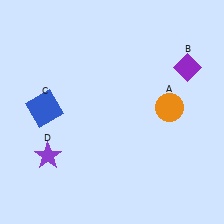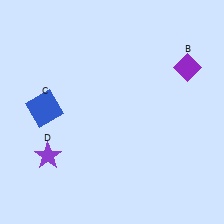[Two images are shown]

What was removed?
The orange circle (A) was removed in Image 2.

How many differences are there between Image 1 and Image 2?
There is 1 difference between the two images.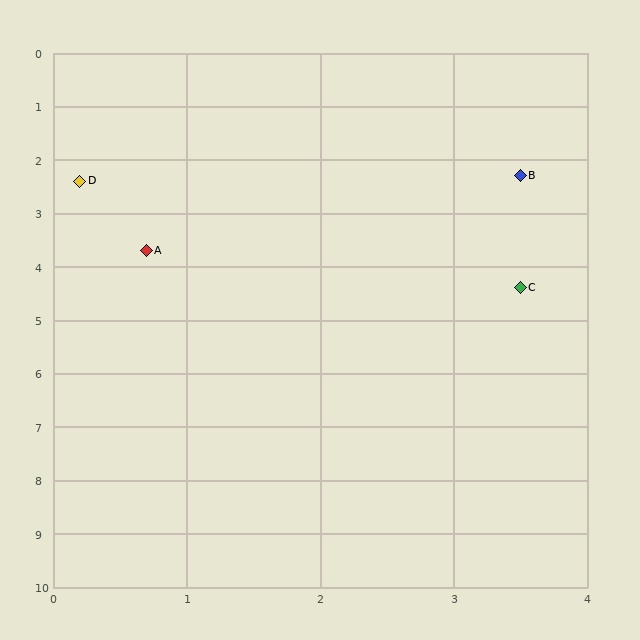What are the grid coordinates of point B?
Point B is at approximately (3.5, 2.3).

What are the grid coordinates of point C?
Point C is at approximately (3.5, 4.4).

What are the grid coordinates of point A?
Point A is at approximately (0.7, 3.7).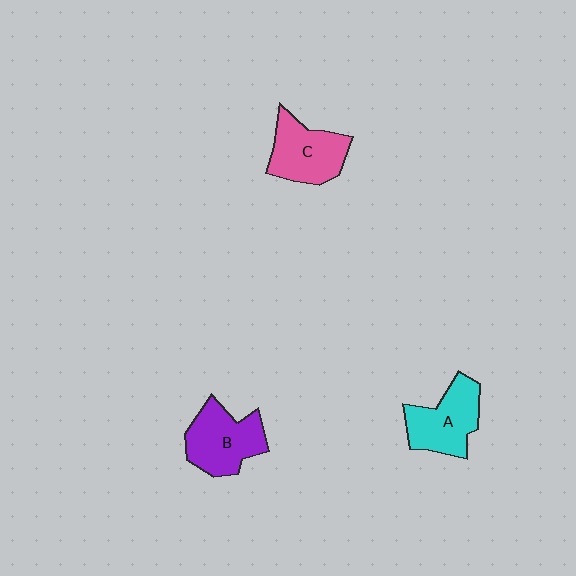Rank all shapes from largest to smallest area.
From largest to smallest: B (purple), C (pink), A (cyan).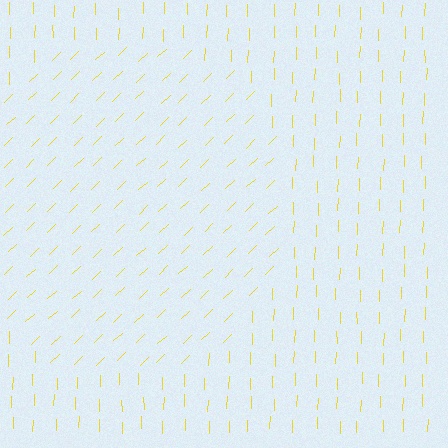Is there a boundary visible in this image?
Yes, there is a texture boundary formed by a change in line orientation.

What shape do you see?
I see a circle.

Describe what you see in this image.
The image is filled with small yellow line segments. A circle region in the image has lines oriented differently from the surrounding lines, creating a visible texture boundary.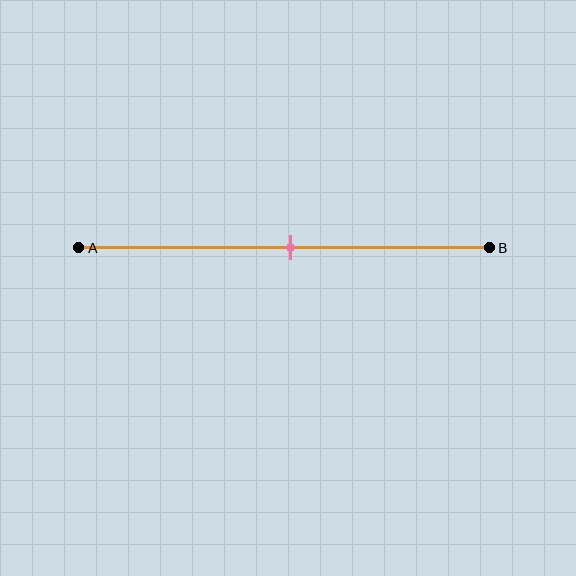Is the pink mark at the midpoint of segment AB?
Yes, the mark is approximately at the midpoint.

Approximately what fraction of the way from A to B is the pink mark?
The pink mark is approximately 50% of the way from A to B.